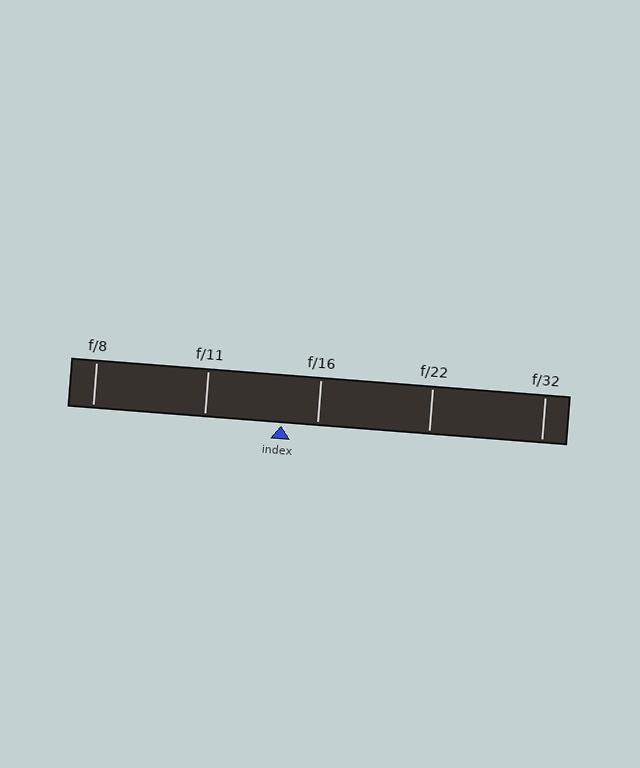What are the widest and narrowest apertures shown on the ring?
The widest aperture shown is f/8 and the narrowest is f/32.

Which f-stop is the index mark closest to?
The index mark is closest to f/16.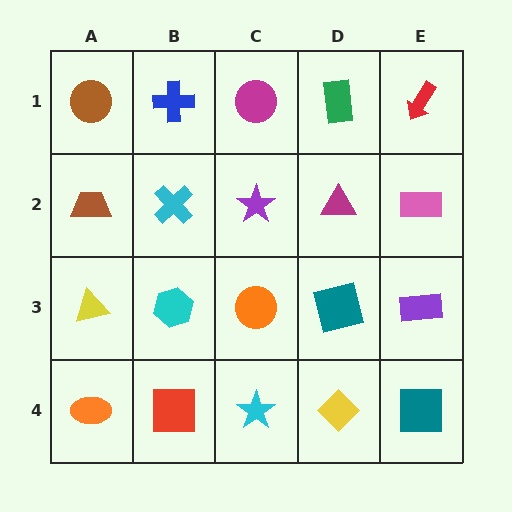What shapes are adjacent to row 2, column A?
A brown circle (row 1, column A), a yellow triangle (row 3, column A), a cyan cross (row 2, column B).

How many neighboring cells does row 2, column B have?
4.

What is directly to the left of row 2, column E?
A magenta triangle.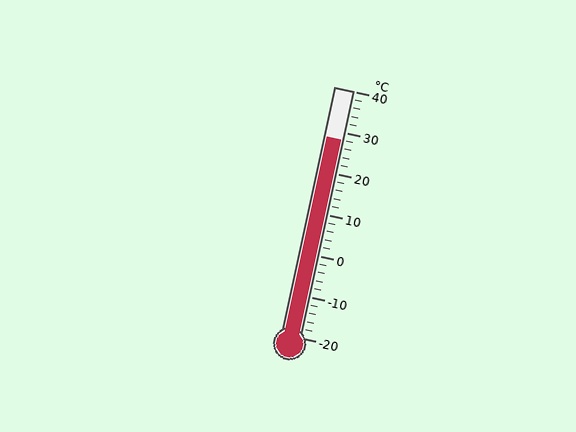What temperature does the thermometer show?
The thermometer shows approximately 28°C.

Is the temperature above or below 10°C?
The temperature is above 10°C.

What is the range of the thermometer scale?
The thermometer scale ranges from -20°C to 40°C.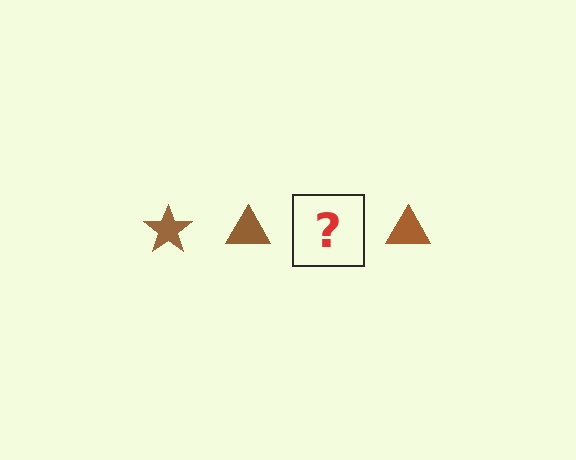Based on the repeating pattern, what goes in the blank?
The blank should be a brown star.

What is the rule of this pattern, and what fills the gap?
The rule is that the pattern cycles through star, triangle shapes in brown. The gap should be filled with a brown star.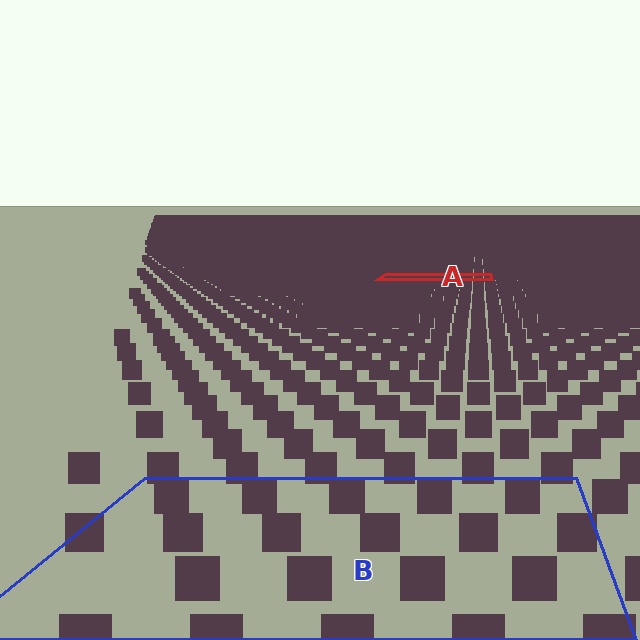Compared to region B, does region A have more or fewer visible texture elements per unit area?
Region A has more texture elements per unit area — they are packed more densely because it is farther away.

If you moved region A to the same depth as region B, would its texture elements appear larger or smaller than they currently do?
They would appear larger. At a closer depth, the same texture elements are projected at a bigger on-screen size.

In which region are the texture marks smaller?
The texture marks are smaller in region A, because it is farther away.